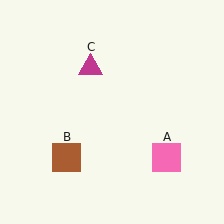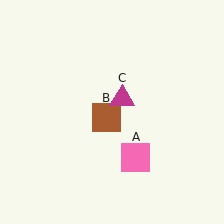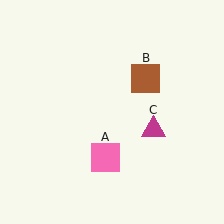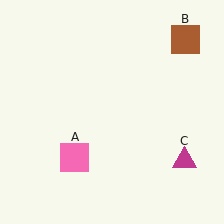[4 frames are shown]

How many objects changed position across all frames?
3 objects changed position: pink square (object A), brown square (object B), magenta triangle (object C).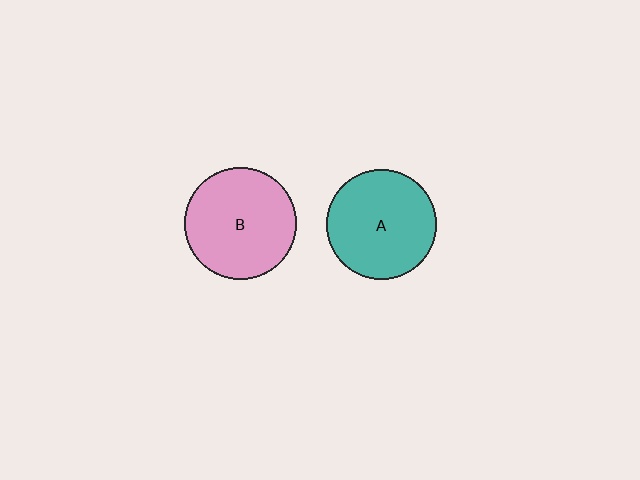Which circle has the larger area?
Circle B (pink).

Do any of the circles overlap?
No, none of the circles overlap.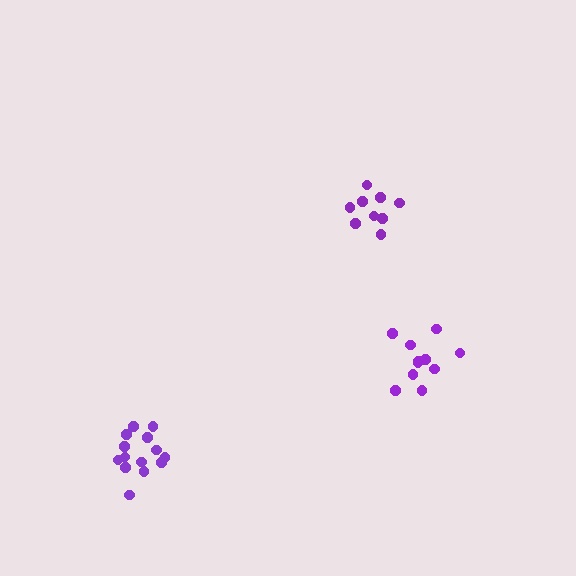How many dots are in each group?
Group 1: 11 dots, Group 2: 9 dots, Group 3: 14 dots (34 total).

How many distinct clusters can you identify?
There are 3 distinct clusters.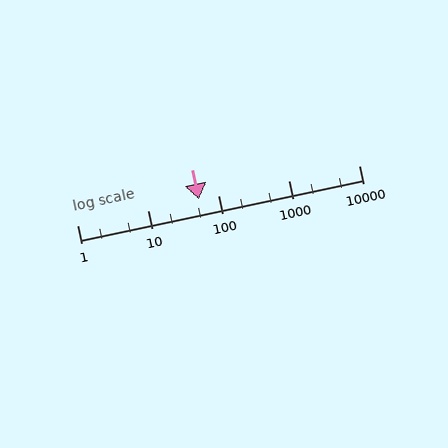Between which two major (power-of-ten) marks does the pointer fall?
The pointer is between 10 and 100.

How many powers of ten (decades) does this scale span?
The scale spans 4 decades, from 1 to 10000.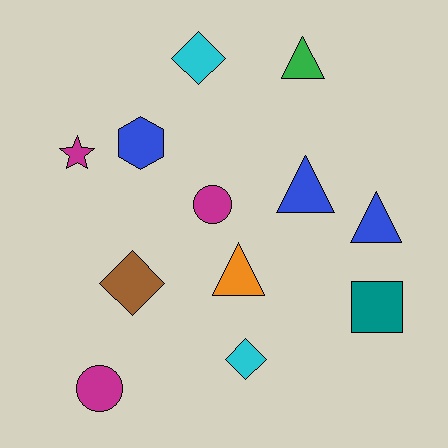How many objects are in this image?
There are 12 objects.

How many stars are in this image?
There is 1 star.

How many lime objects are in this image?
There are no lime objects.